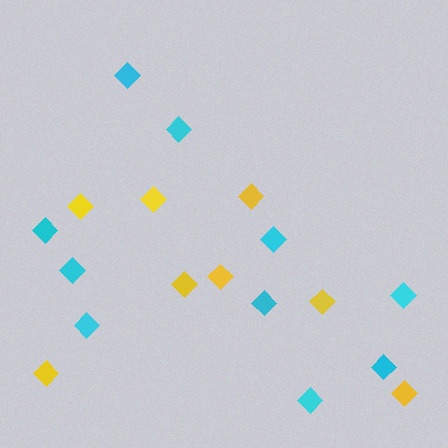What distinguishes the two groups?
There are 2 groups: one group of cyan diamonds (10) and one group of yellow diamonds (8).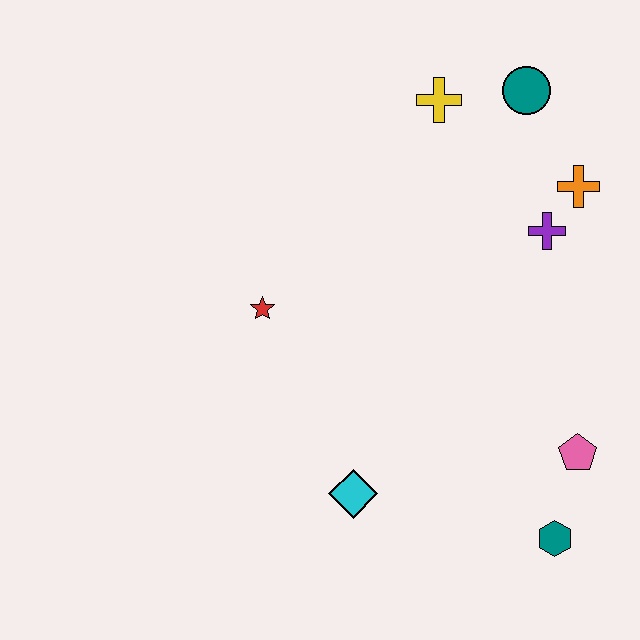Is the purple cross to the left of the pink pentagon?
Yes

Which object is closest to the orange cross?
The purple cross is closest to the orange cross.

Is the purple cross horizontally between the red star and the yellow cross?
No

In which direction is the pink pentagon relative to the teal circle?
The pink pentagon is below the teal circle.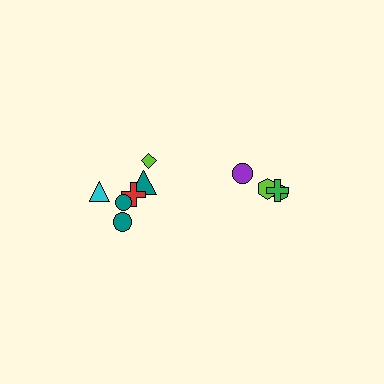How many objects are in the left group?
There are 6 objects.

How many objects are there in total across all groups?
There are 10 objects.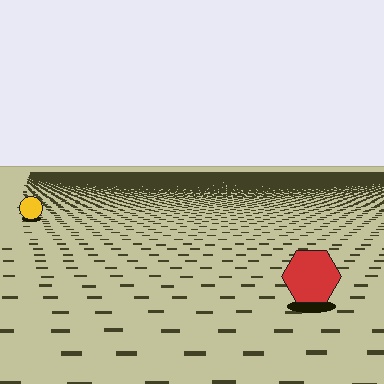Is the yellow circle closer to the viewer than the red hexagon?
No. The red hexagon is closer — you can tell from the texture gradient: the ground texture is coarser near it.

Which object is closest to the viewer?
The red hexagon is closest. The texture marks near it are larger and more spread out.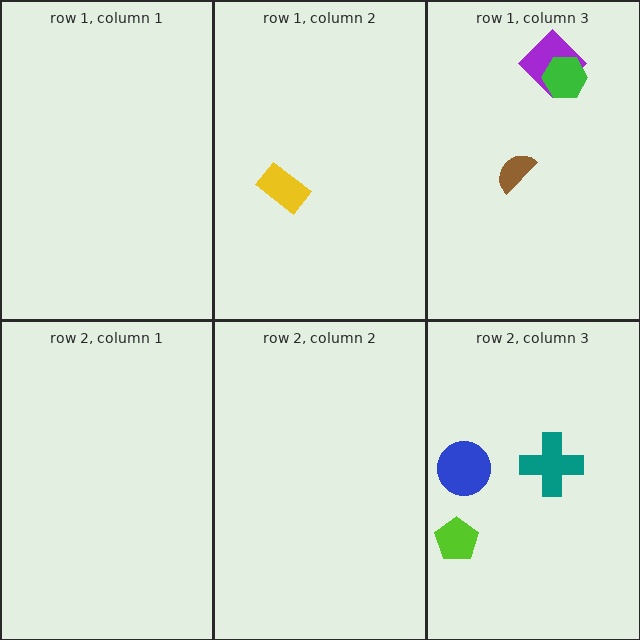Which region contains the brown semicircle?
The row 1, column 3 region.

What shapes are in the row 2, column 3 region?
The blue circle, the lime pentagon, the teal cross.